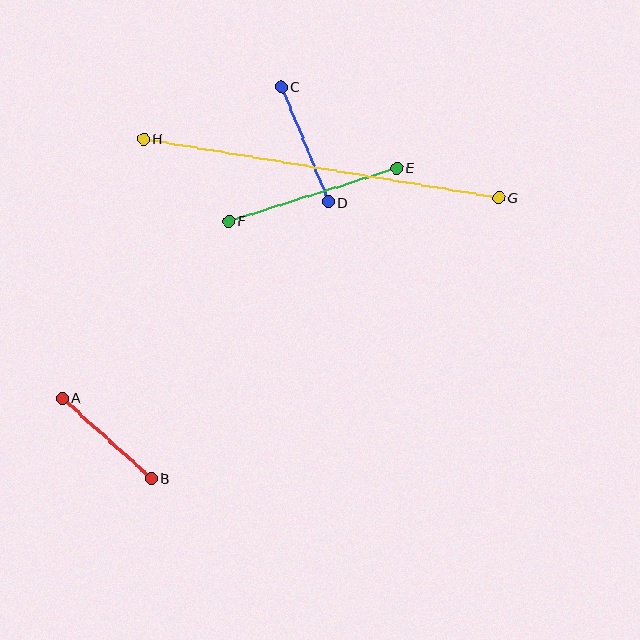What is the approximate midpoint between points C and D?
The midpoint is at approximately (305, 144) pixels.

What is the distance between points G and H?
The distance is approximately 360 pixels.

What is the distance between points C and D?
The distance is approximately 124 pixels.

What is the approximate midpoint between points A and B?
The midpoint is at approximately (107, 438) pixels.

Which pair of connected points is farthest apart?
Points G and H are farthest apart.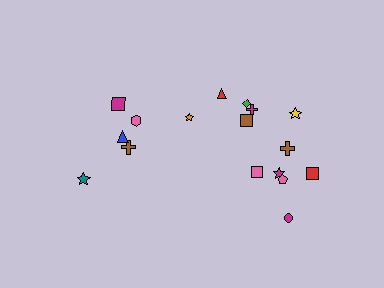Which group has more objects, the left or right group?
The right group.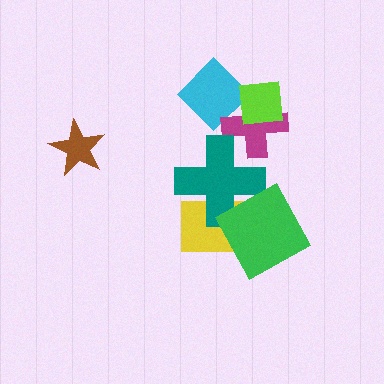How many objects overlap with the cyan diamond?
2 objects overlap with the cyan diamond.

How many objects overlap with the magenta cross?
3 objects overlap with the magenta cross.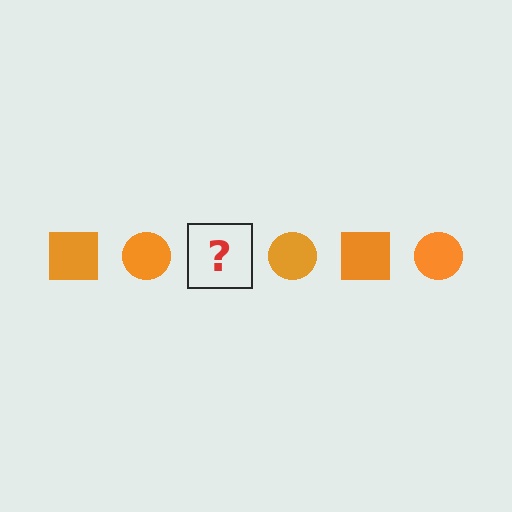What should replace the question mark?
The question mark should be replaced with an orange square.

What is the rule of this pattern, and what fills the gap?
The rule is that the pattern cycles through square, circle shapes in orange. The gap should be filled with an orange square.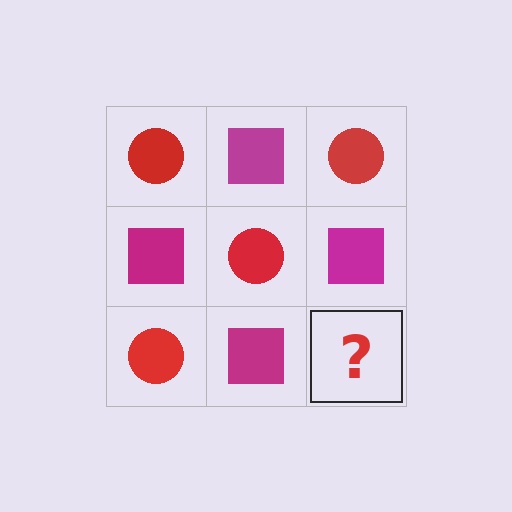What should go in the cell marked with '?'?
The missing cell should contain a red circle.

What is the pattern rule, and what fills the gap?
The rule is that it alternates red circle and magenta square in a checkerboard pattern. The gap should be filled with a red circle.